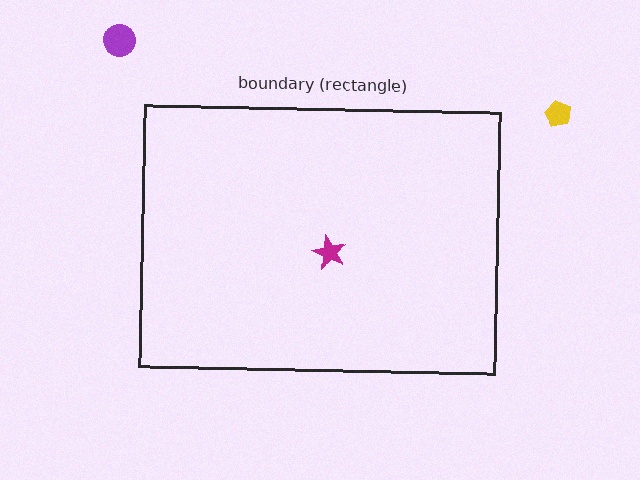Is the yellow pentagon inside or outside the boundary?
Outside.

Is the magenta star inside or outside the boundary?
Inside.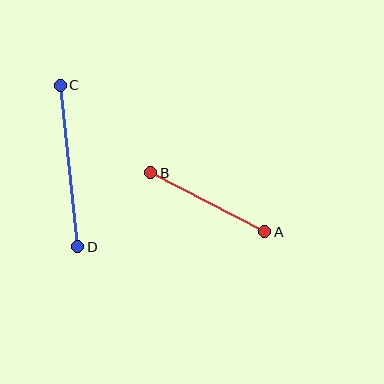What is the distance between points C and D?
The distance is approximately 163 pixels.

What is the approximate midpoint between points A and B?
The midpoint is at approximately (208, 202) pixels.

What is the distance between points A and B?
The distance is approximately 128 pixels.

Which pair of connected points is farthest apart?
Points C and D are farthest apart.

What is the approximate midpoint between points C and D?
The midpoint is at approximately (69, 166) pixels.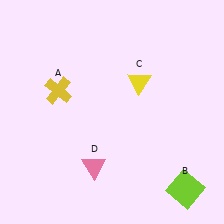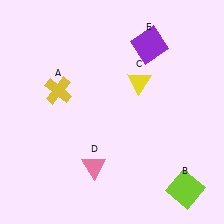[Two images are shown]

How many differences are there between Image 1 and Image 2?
There is 1 difference between the two images.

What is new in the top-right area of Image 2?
A purple square (E) was added in the top-right area of Image 2.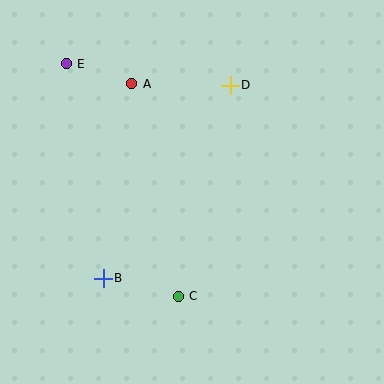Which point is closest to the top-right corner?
Point D is closest to the top-right corner.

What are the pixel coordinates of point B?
Point B is at (103, 278).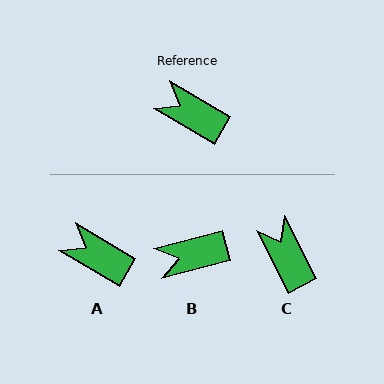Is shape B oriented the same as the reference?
No, it is off by about 45 degrees.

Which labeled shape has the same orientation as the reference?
A.